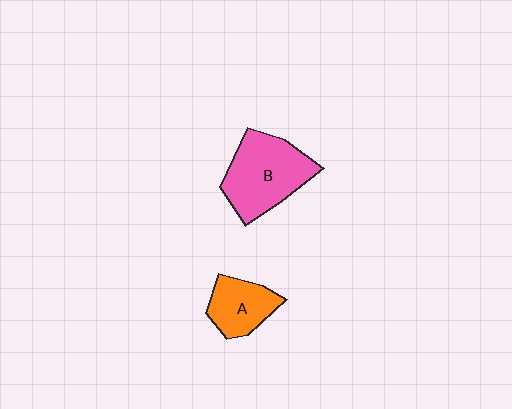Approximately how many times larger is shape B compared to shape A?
Approximately 1.7 times.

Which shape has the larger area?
Shape B (pink).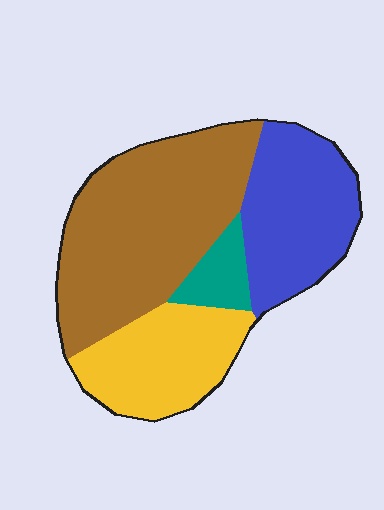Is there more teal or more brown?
Brown.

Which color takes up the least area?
Teal, at roughly 5%.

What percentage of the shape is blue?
Blue covers roughly 25% of the shape.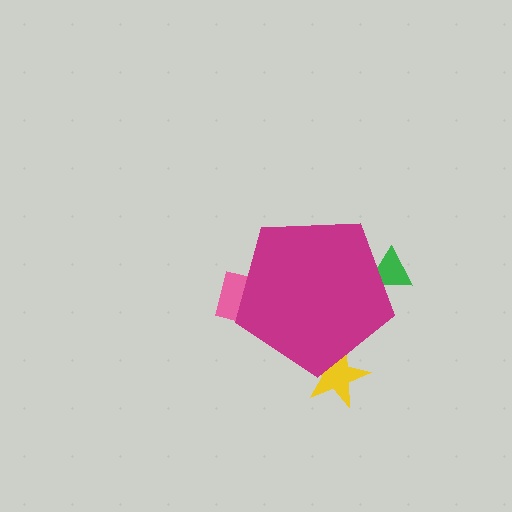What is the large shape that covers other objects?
A magenta pentagon.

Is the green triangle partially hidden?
Yes, the green triangle is partially hidden behind the magenta pentagon.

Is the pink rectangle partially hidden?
Yes, the pink rectangle is partially hidden behind the magenta pentagon.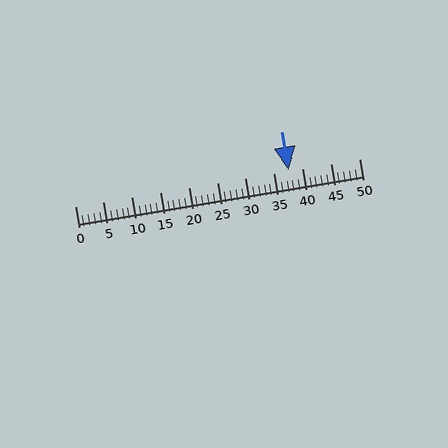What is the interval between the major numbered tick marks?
The major tick marks are spaced 5 units apart.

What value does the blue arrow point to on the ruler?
The blue arrow points to approximately 38.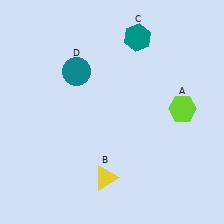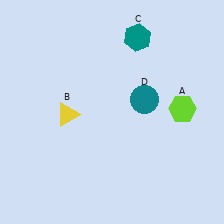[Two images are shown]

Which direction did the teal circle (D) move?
The teal circle (D) moved right.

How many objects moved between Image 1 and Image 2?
2 objects moved between the two images.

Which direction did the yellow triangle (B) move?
The yellow triangle (B) moved up.